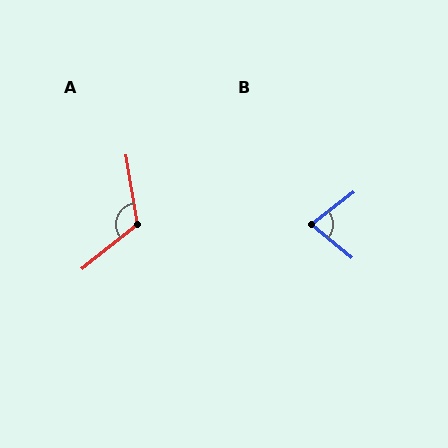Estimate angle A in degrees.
Approximately 119 degrees.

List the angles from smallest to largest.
B (77°), A (119°).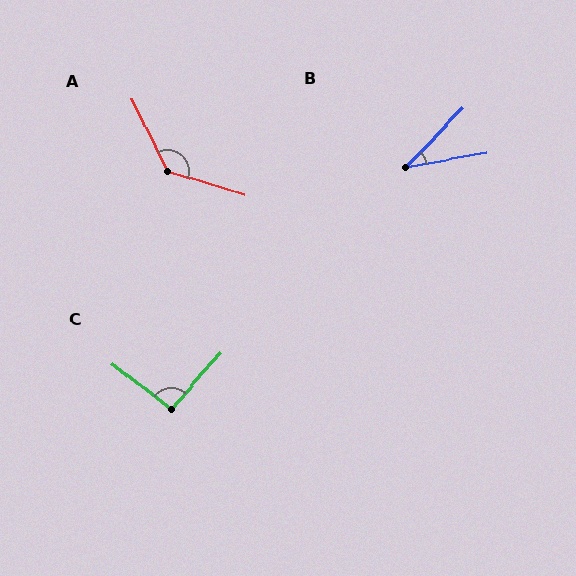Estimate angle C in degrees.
Approximately 94 degrees.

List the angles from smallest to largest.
B (36°), C (94°), A (133°).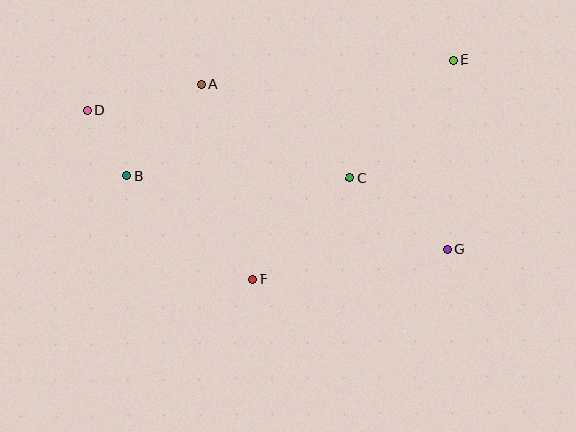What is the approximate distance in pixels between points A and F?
The distance between A and F is approximately 202 pixels.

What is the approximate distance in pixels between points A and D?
The distance between A and D is approximately 116 pixels.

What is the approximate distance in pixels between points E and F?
The distance between E and F is approximately 297 pixels.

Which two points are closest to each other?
Points B and D are closest to each other.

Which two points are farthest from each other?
Points D and G are farthest from each other.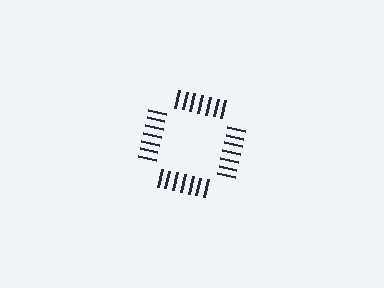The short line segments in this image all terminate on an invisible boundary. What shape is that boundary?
An illusory square — the line segments terminate on its edges but no continuous stroke is drawn.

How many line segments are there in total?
28 — 7 along each of the 4 edges.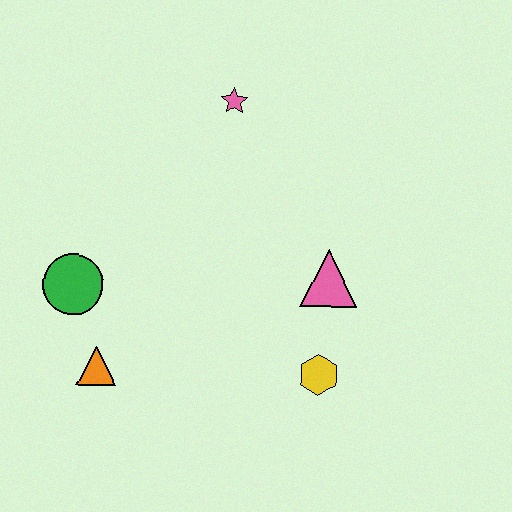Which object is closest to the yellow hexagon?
The pink triangle is closest to the yellow hexagon.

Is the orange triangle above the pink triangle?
No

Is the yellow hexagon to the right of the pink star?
Yes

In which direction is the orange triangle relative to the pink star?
The orange triangle is below the pink star.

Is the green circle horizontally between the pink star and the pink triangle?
No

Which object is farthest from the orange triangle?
The pink star is farthest from the orange triangle.